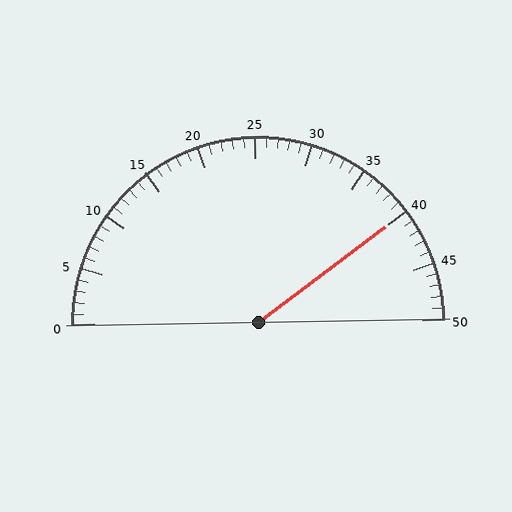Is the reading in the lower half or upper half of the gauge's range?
The reading is in the upper half of the range (0 to 50).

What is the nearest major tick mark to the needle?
The nearest major tick mark is 40.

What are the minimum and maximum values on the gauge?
The gauge ranges from 0 to 50.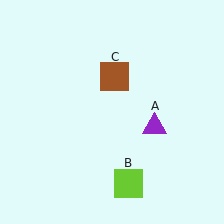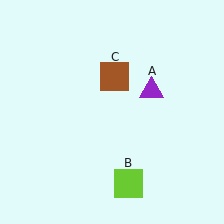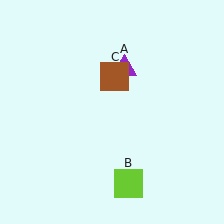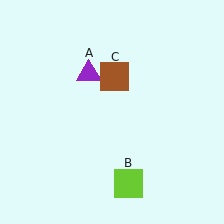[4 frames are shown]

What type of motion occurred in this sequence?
The purple triangle (object A) rotated counterclockwise around the center of the scene.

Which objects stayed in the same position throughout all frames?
Lime square (object B) and brown square (object C) remained stationary.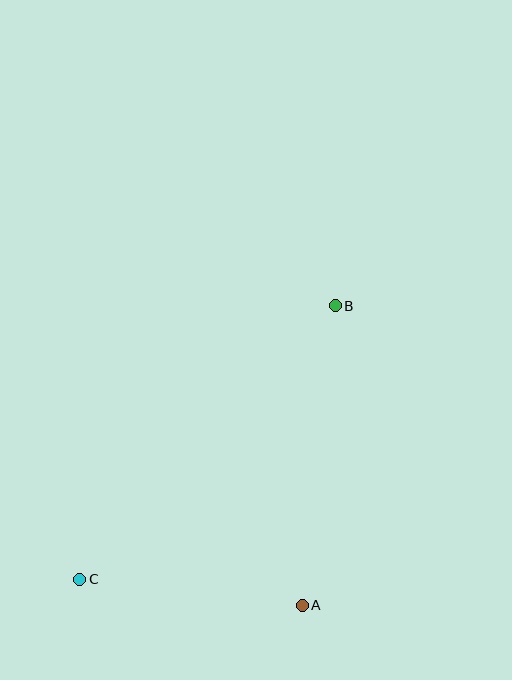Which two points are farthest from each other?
Points B and C are farthest from each other.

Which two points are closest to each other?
Points A and C are closest to each other.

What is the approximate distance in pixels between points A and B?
The distance between A and B is approximately 301 pixels.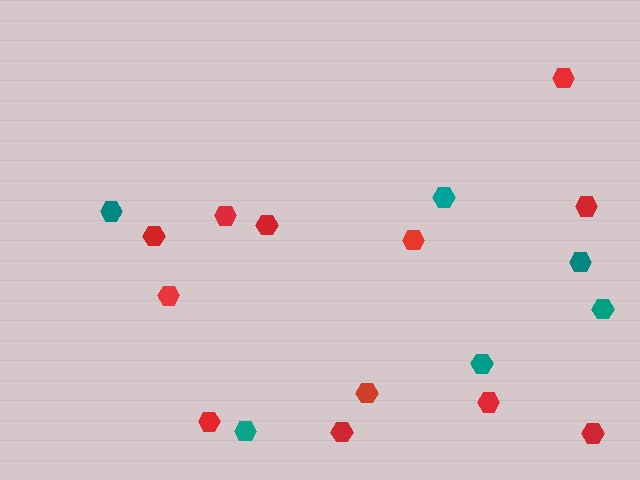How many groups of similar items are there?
There are 2 groups: one group of teal hexagons (6) and one group of red hexagons (12).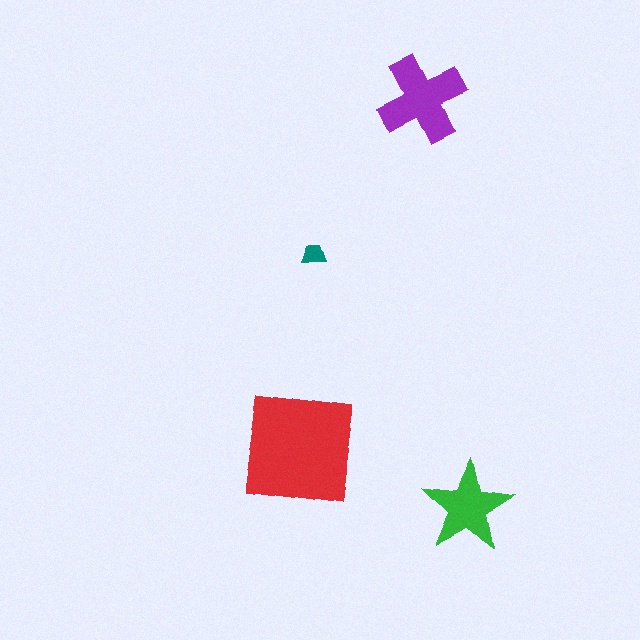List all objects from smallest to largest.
The teal trapezoid, the green star, the purple cross, the red square.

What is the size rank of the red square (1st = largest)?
1st.